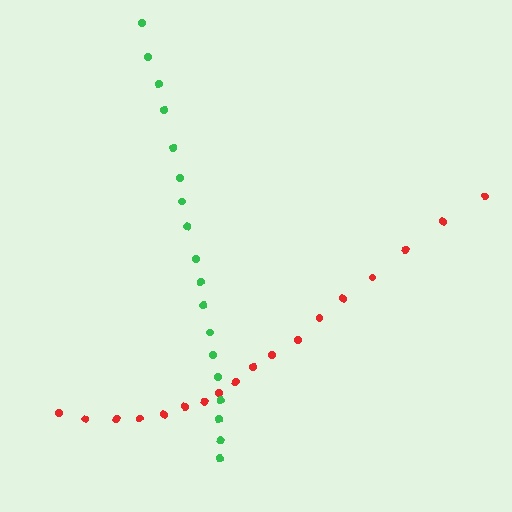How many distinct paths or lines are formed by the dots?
There are 2 distinct paths.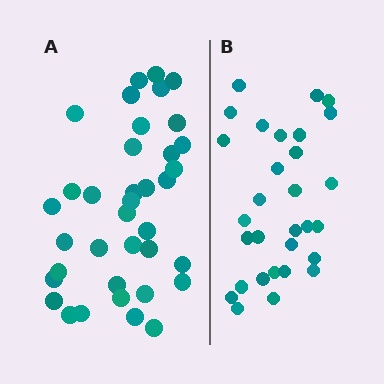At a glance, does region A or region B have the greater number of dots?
Region A (the left region) has more dots.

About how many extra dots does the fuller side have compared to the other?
Region A has roughly 8 or so more dots than region B.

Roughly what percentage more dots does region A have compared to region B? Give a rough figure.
About 25% more.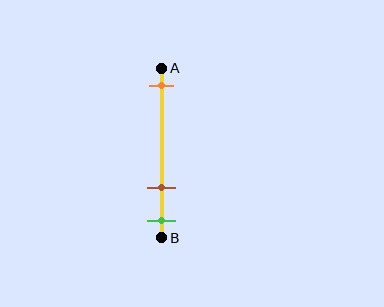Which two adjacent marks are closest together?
The brown and green marks are the closest adjacent pair.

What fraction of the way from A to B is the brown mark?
The brown mark is approximately 70% (0.7) of the way from A to B.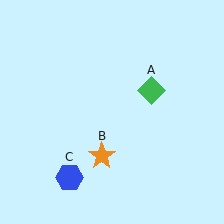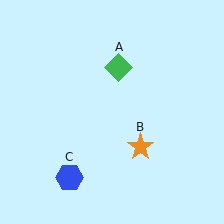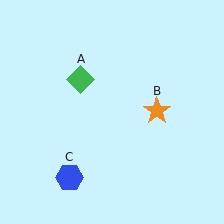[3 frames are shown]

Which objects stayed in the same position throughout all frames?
Blue hexagon (object C) remained stationary.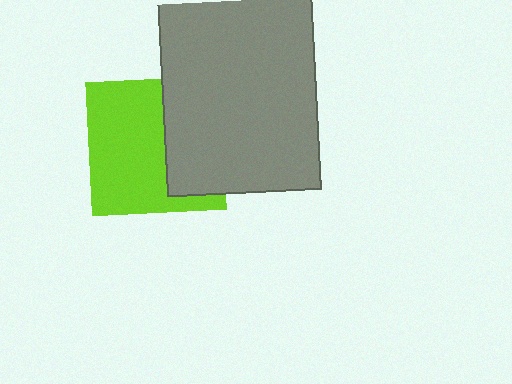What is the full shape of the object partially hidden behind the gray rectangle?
The partially hidden object is a lime square.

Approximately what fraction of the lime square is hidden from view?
Roughly 39% of the lime square is hidden behind the gray rectangle.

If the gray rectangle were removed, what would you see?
You would see the complete lime square.